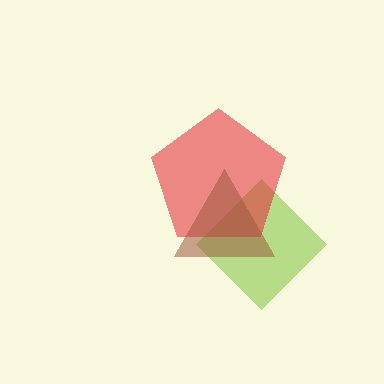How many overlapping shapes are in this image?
There are 3 overlapping shapes in the image.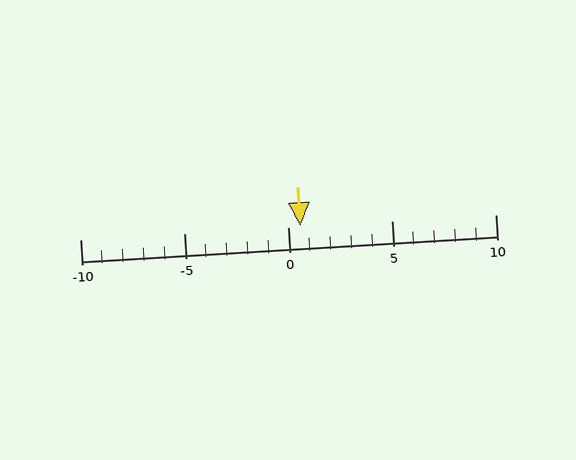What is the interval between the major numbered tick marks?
The major tick marks are spaced 5 units apart.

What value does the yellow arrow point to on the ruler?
The yellow arrow points to approximately 1.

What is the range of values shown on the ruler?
The ruler shows values from -10 to 10.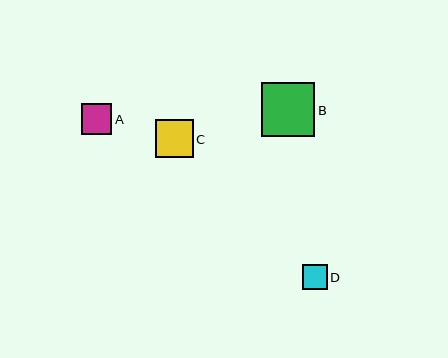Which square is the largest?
Square B is the largest with a size of approximately 54 pixels.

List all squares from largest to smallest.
From largest to smallest: B, C, A, D.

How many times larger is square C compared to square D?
Square C is approximately 1.5 times the size of square D.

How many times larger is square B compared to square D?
Square B is approximately 2.1 times the size of square D.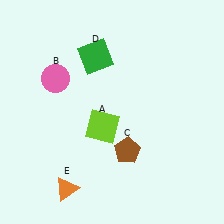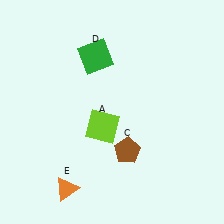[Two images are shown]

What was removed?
The pink circle (B) was removed in Image 2.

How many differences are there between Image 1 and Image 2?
There is 1 difference between the two images.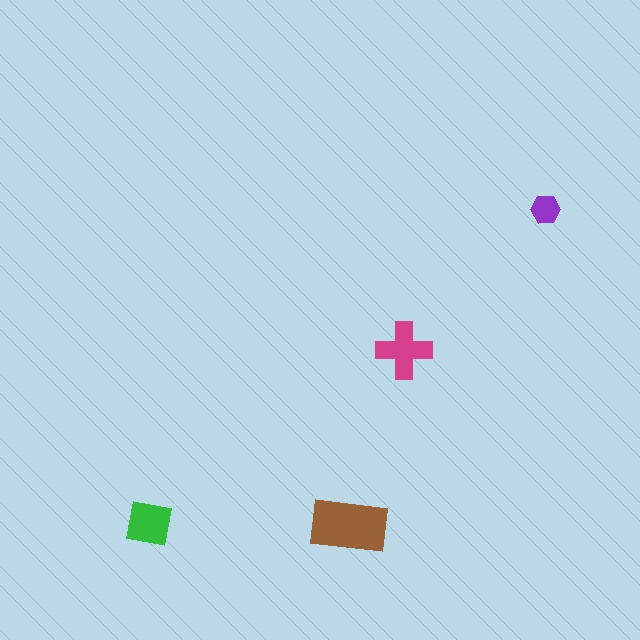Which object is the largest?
The brown rectangle.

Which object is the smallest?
The purple hexagon.